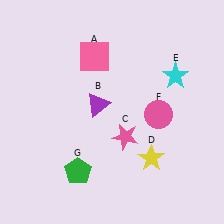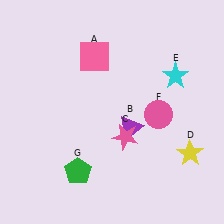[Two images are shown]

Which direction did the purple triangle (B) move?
The purple triangle (B) moved right.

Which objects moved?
The objects that moved are: the purple triangle (B), the yellow star (D).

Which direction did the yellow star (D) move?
The yellow star (D) moved right.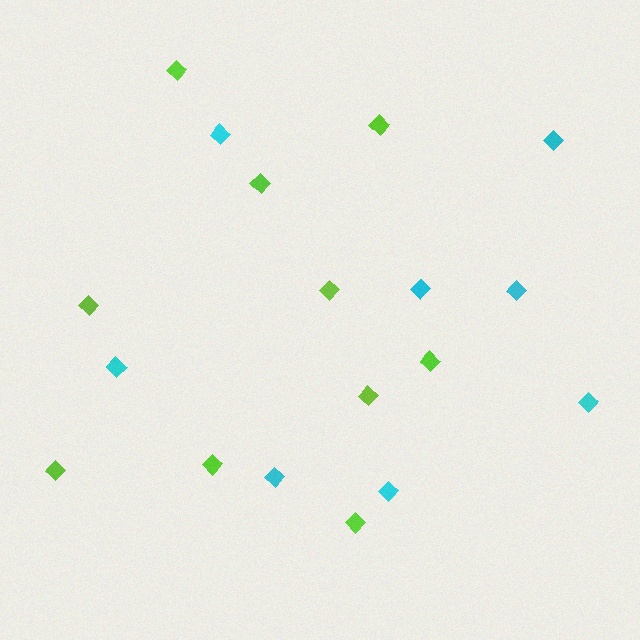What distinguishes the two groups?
There are 2 groups: one group of lime diamonds (10) and one group of cyan diamonds (8).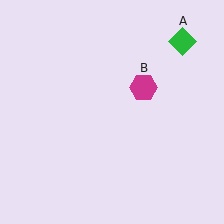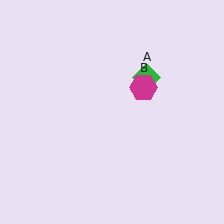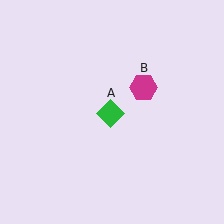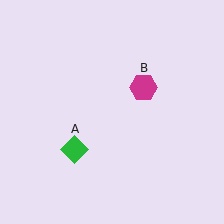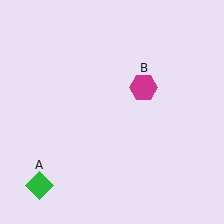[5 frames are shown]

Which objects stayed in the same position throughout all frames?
Magenta hexagon (object B) remained stationary.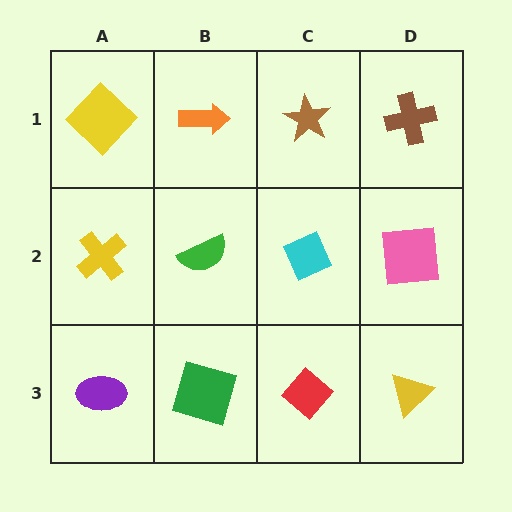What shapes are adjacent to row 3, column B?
A green semicircle (row 2, column B), a purple ellipse (row 3, column A), a red diamond (row 3, column C).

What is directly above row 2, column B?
An orange arrow.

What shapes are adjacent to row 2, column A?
A yellow diamond (row 1, column A), a purple ellipse (row 3, column A), a green semicircle (row 2, column B).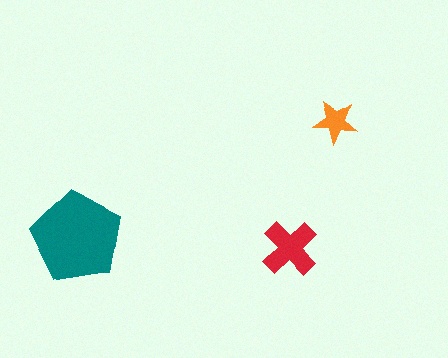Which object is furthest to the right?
The orange star is rightmost.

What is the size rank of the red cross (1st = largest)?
2nd.